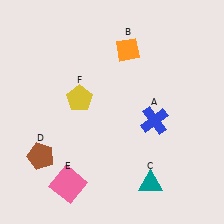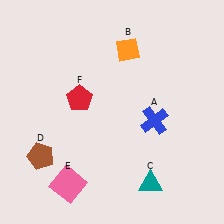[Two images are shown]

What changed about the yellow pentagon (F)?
In Image 1, F is yellow. In Image 2, it changed to red.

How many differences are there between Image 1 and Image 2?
There is 1 difference between the two images.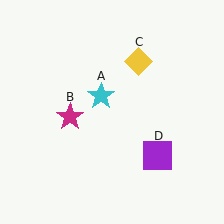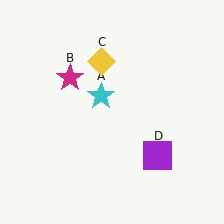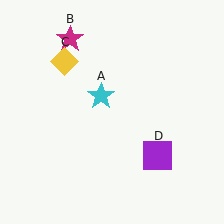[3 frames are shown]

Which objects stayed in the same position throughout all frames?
Cyan star (object A) and purple square (object D) remained stationary.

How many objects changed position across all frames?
2 objects changed position: magenta star (object B), yellow diamond (object C).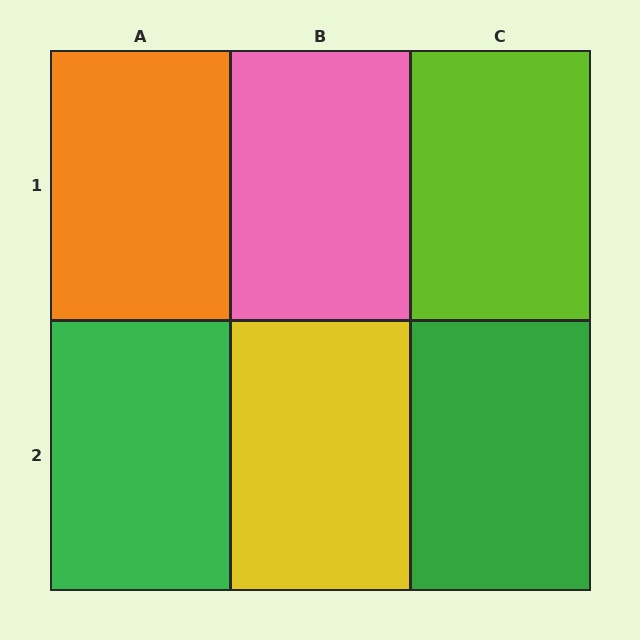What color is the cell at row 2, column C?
Green.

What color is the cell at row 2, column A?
Green.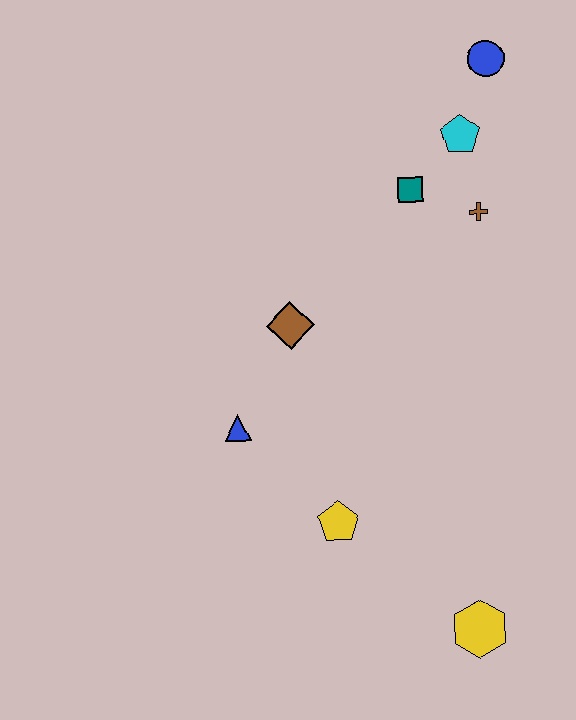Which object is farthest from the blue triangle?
The blue circle is farthest from the blue triangle.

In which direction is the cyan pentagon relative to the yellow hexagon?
The cyan pentagon is above the yellow hexagon.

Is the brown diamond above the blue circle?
No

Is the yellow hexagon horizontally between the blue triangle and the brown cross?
Yes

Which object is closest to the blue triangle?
The brown diamond is closest to the blue triangle.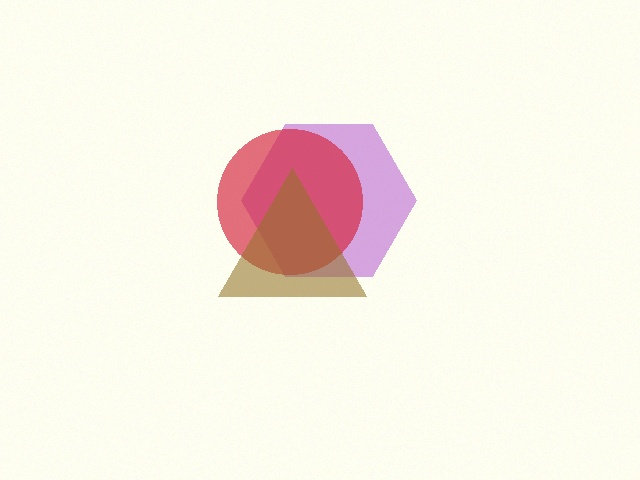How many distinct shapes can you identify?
There are 3 distinct shapes: a purple hexagon, a red circle, a brown triangle.